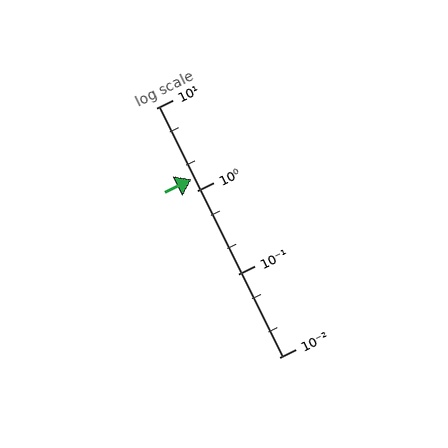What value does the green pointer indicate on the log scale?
The pointer indicates approximately 1.4.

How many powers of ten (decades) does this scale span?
The scale spans 3 decades, from 0.01 to 10.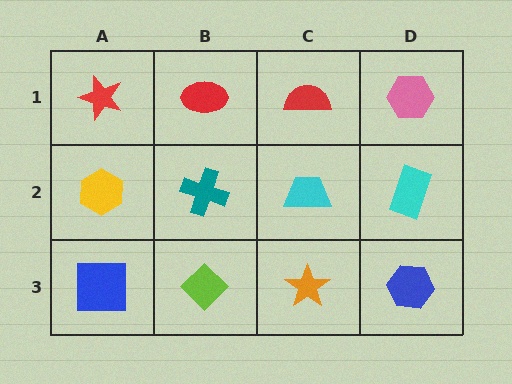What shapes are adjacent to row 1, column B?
A teal cross (row 2, column B), a red star (row 1, column A), a red semicircle (row 1, column C).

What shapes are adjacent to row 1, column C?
A cyan trapezoid (row 2, column C), a red ellipse (row 1, column B), a pink hexagon (row 1, column D).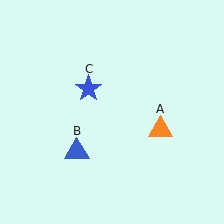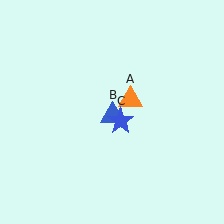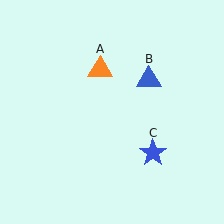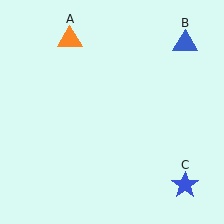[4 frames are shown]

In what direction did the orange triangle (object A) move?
The orange triangle (object A) moved up and to the left.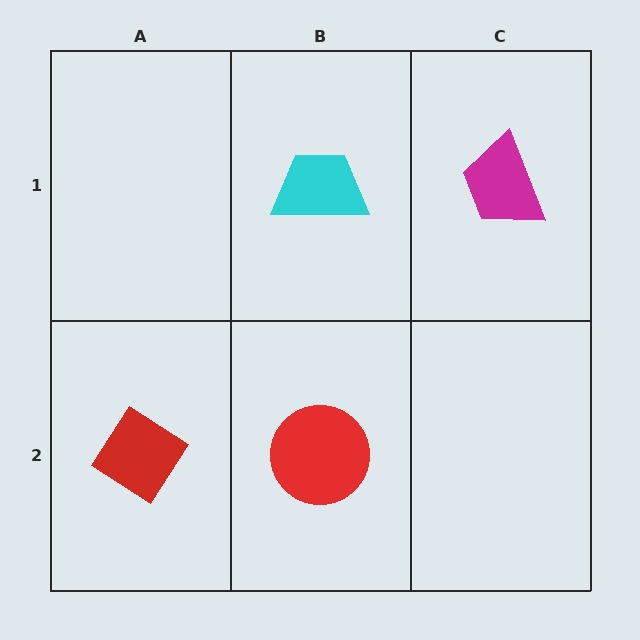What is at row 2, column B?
A red circle.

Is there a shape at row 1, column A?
No, that cell is empty.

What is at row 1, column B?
A cyan trapezoid.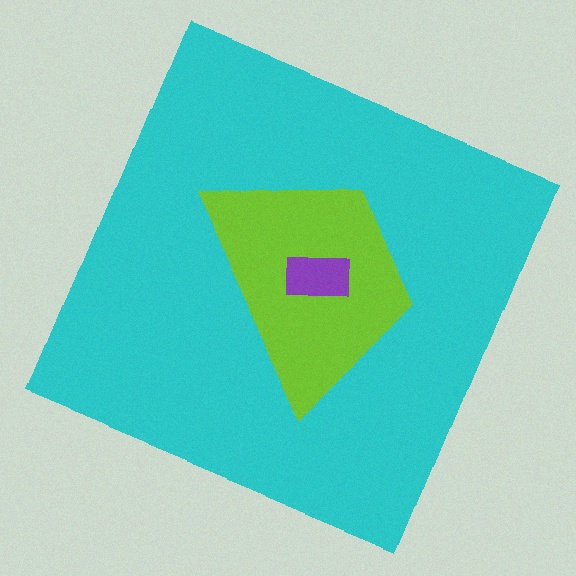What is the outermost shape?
The cyan square.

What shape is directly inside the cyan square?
The lime trapezoid.